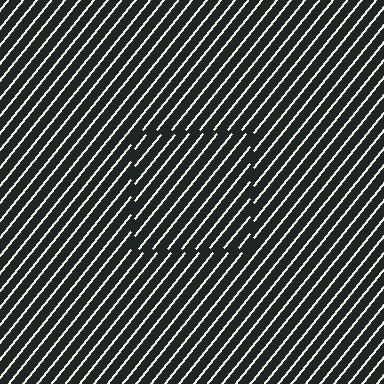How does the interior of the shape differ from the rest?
The interior of the shape contains the same grating, shifted by half a period — the contour is defined by the phase discontinuity where line-ends from the inner and outer gratings abut.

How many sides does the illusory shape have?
4 sides — the line-ends trace a square.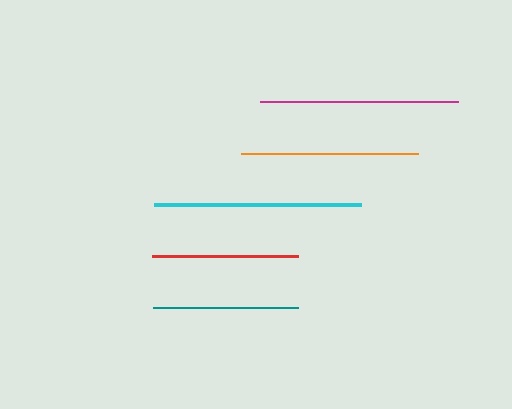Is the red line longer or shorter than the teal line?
The red line is longer than the teal line.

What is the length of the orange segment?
The orange segment is approximately 177 pixels long.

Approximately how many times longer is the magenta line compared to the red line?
The magenta line is approximately 1.3 times the length of the red line.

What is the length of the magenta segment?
The magenta segment is approximately 198 pixels long.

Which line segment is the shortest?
The teal line is the shortest at approximately 145 pixels.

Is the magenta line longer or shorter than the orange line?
The magenta line is longer than the orange line.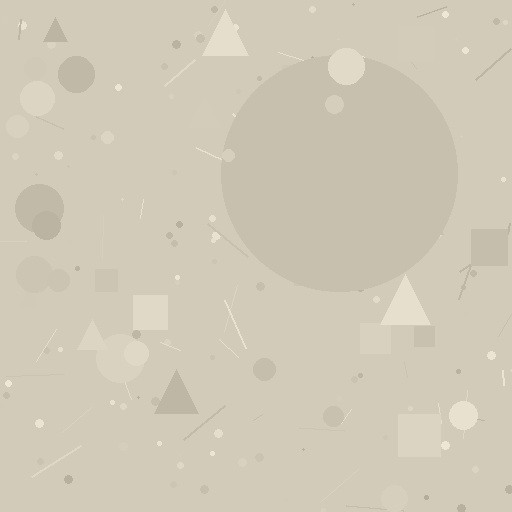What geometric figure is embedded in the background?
A circle is embedded in the background.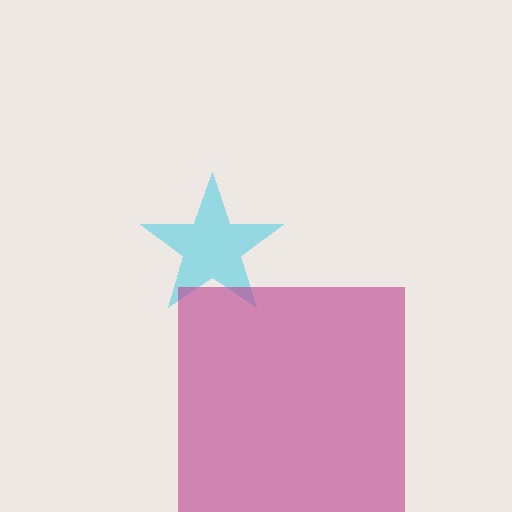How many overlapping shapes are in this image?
There are 2 overlapping shapes in the image.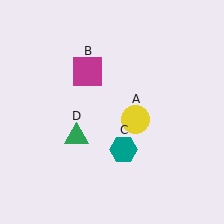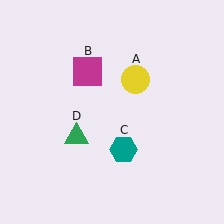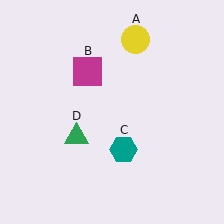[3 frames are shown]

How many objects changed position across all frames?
1 object changed position: yellow circle (object A).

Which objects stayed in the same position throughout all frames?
Magenta square (object B) and teal hexagon (object C) and green triangle (object D) remained stationary.